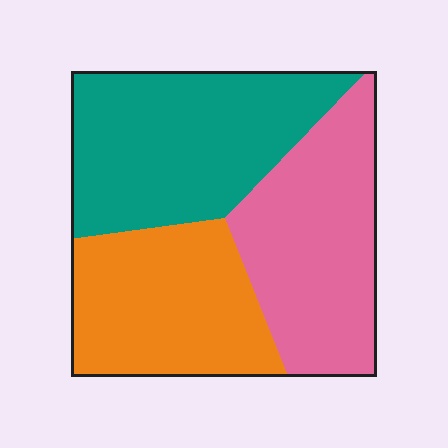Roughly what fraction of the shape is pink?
Pink covers about 35% of the shape.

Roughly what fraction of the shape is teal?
Teal takes up about three eighths (3/8) of the shape.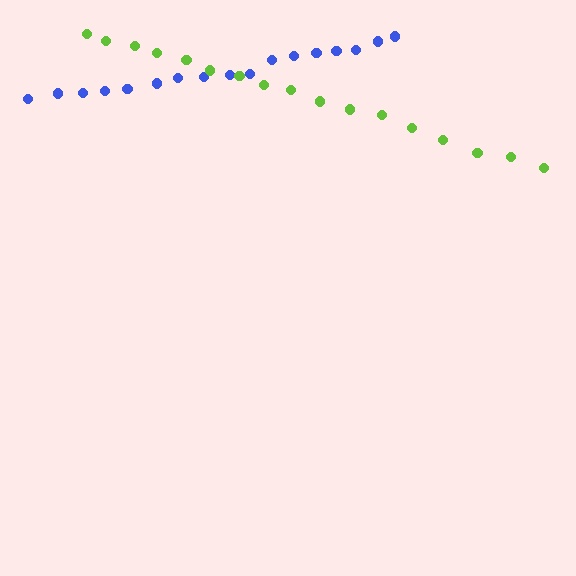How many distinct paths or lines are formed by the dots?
There are 2 distinct paths.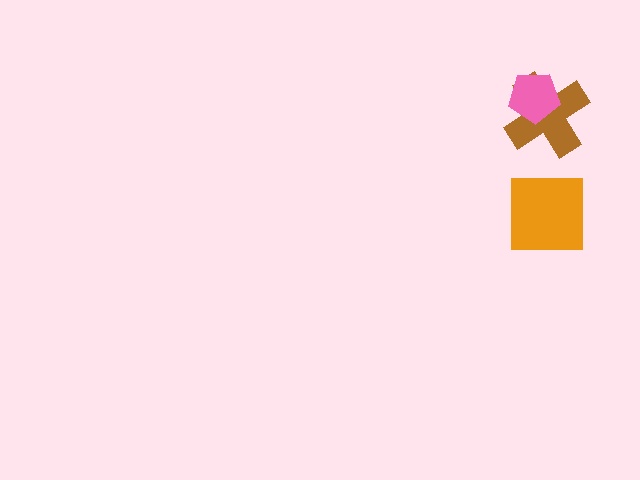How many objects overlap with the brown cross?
1 object overlaps with the brown cross.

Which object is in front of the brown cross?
The pink pentagon is in front of the brown cross.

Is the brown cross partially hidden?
Yes, it is partially covered by another shape.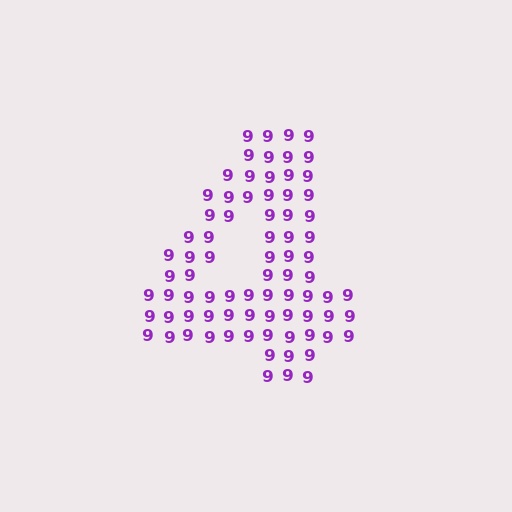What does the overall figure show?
The overall figure shows the digit 4.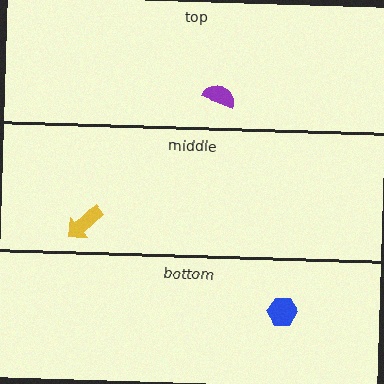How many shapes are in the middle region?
1.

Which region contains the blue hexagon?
The bottom region.